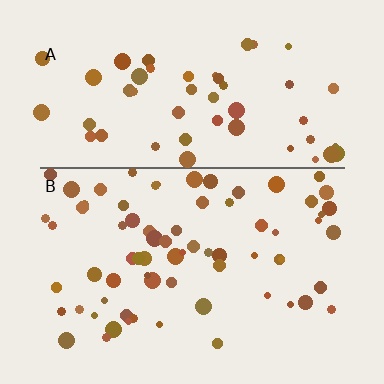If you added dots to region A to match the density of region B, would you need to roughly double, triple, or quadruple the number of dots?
Approximately double.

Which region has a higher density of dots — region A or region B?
B (the bottom).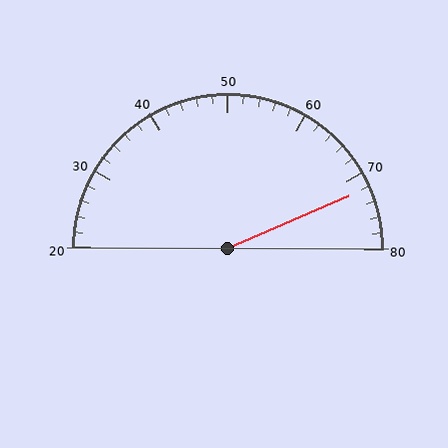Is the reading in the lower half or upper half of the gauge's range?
The reading is in the upper half of the range (20 to 80).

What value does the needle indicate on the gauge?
The needle indicates approximately 72.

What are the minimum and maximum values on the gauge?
The gauge ranges from 20 to 80.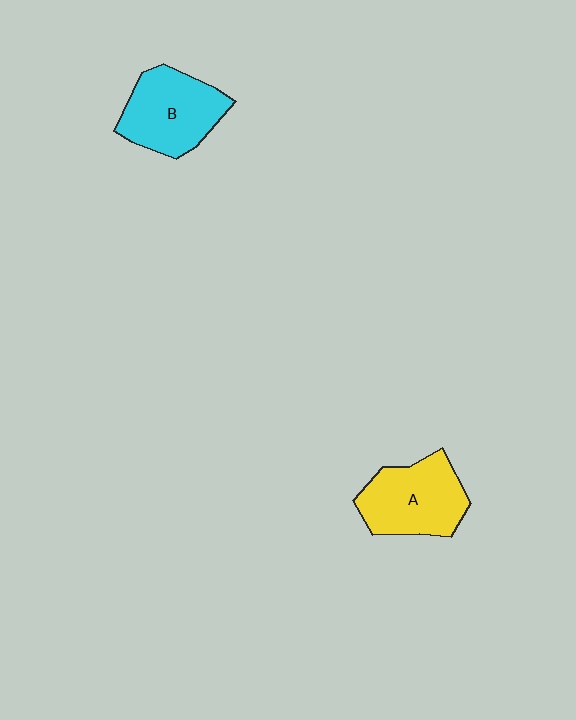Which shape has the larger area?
Shape A (yellow).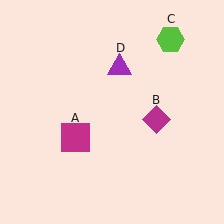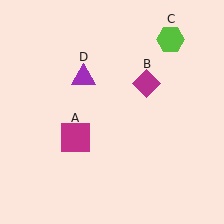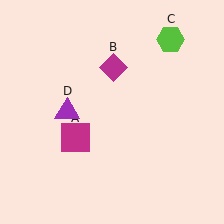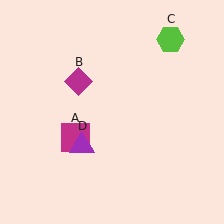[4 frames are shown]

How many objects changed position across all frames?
2 objects changed position: magenta diamond (object B), purple triangle (object D).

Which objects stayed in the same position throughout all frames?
Magenta square (object A) and lime hexagon (object C) remained stationary.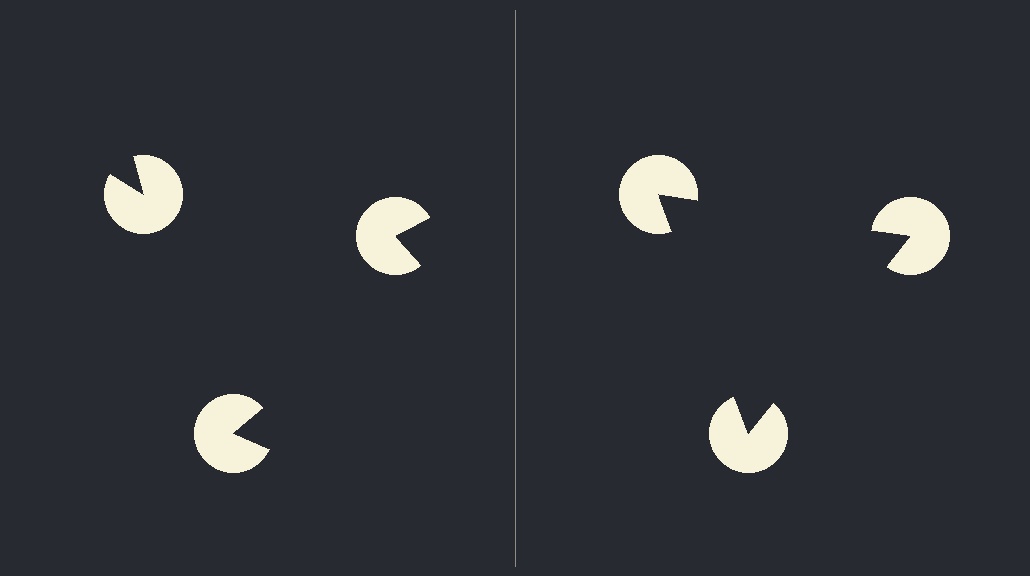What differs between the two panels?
The pac-man discs are positioned identically on both sides; only the wedge orientations differ. On the right they align to a triangle; on the left they are misaligned.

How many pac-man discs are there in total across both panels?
6 — 3 on each side.